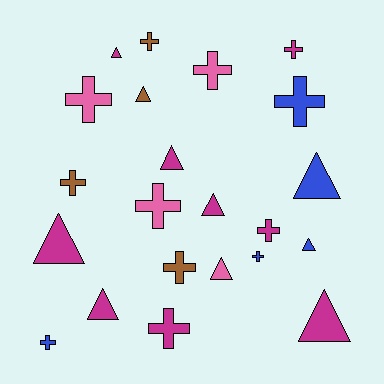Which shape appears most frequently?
Cross, with 12 objects.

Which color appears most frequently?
Magenta, with 9 objects.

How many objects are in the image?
There are 22 objects.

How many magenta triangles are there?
There are 6 magenta triangles.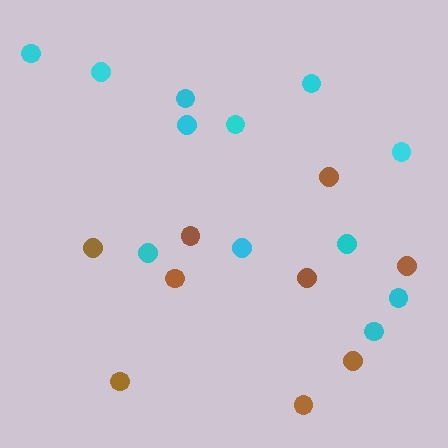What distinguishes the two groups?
There are 2 groups: one group of brown circles (9) and one group of cyan circles (12).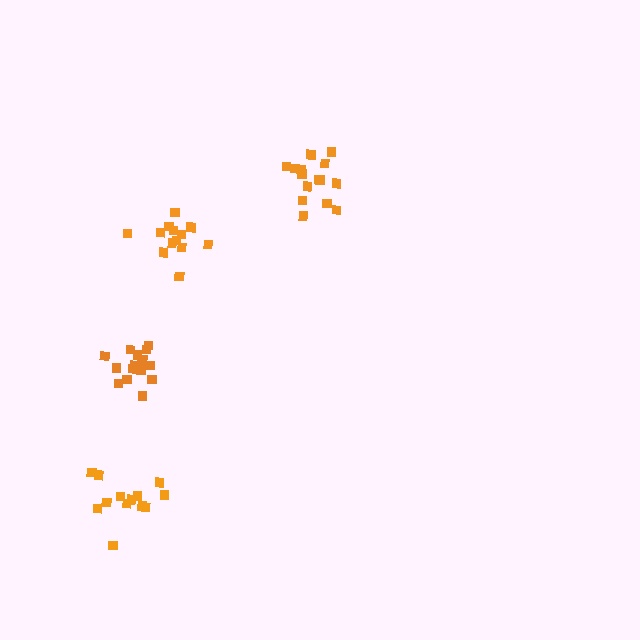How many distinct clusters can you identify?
There are 4 distinct clusters.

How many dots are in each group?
Group 1: 15 dots, Group 2: 13 dots, Group 3: 13 dots, Group 4: 15 dots (56 total).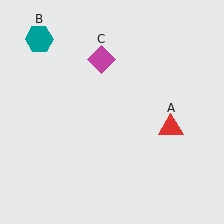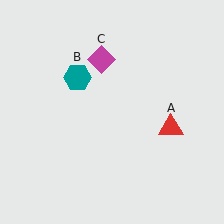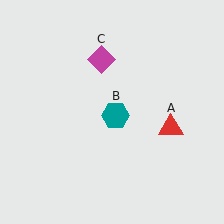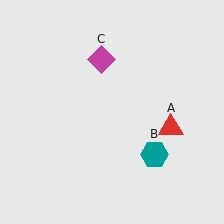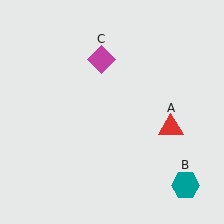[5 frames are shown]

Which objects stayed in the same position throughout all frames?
Red triangle (object A) and magenta diamond (object C) remained stationary.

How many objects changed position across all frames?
1 object changed position: teal hexagon (object B).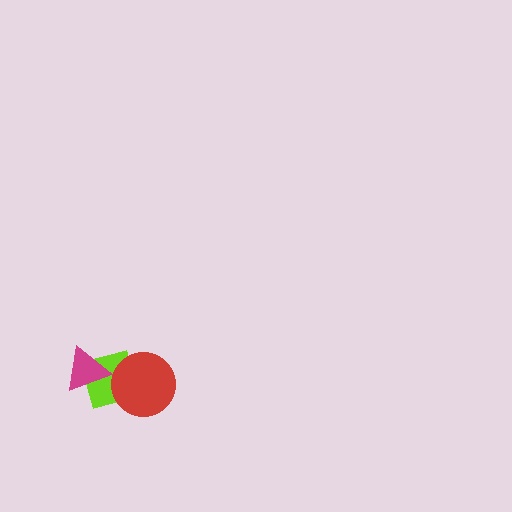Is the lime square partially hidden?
Yes, it is partially covered by another shape.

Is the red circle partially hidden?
No, no other shape covers it.